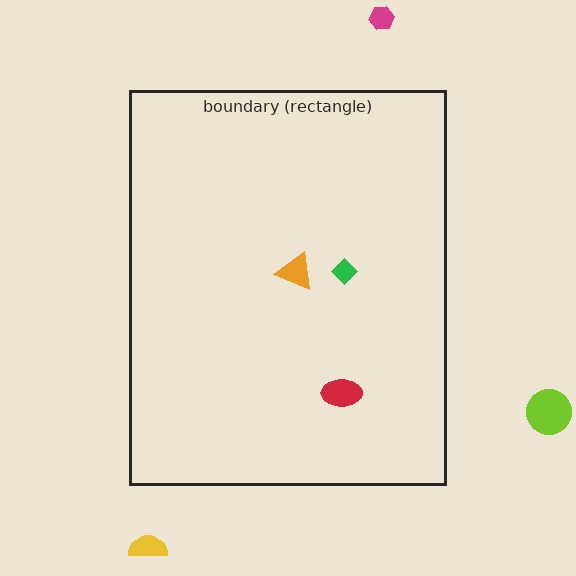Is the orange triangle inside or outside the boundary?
Inside.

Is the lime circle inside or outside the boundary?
Outside.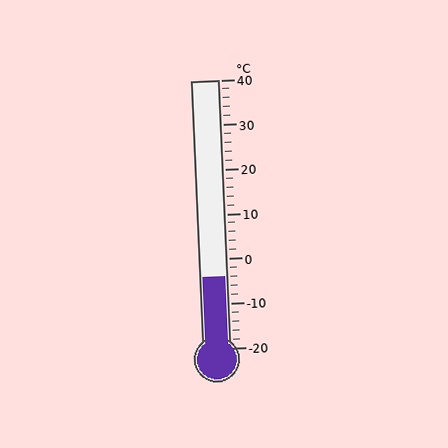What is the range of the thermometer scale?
The thermometer scale ranges from -20°C to 40°C.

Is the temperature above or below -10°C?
The temperature is above -10°C.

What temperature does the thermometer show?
The thermometer shows approximately -4°C.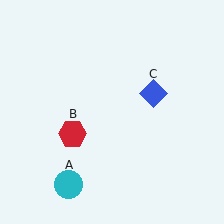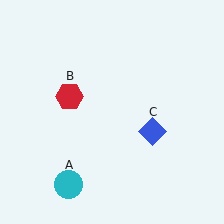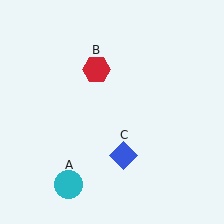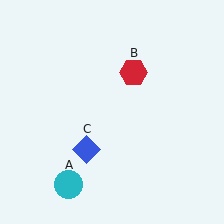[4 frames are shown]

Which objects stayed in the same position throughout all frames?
Cyan circle (object A) remained stationary.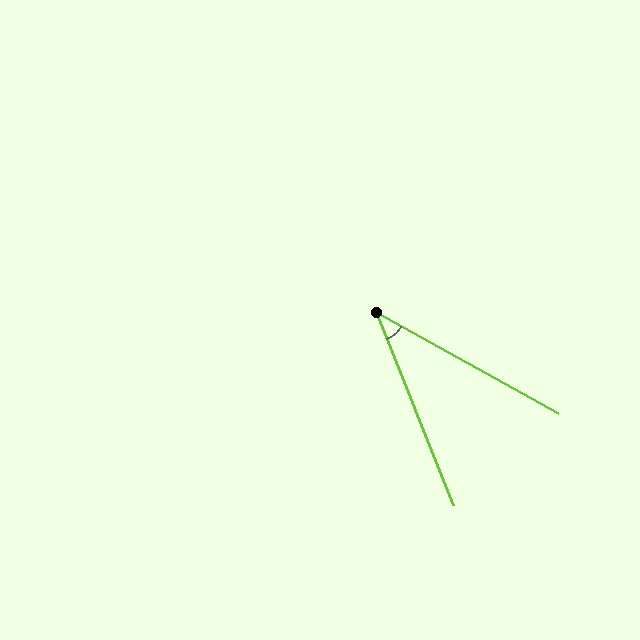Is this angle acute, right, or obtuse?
It is acute.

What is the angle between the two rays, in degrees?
Approximately 39 degrees.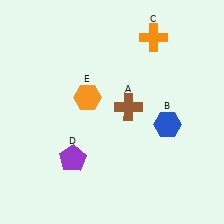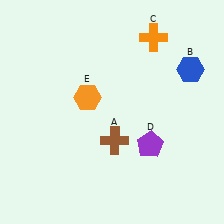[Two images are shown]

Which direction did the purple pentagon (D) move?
The purple pentagon (D) moved right.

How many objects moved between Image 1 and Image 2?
3 objects moved between the two images.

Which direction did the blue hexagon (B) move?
The blue hexagon (B) moved up.